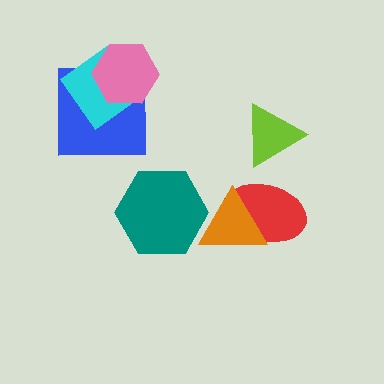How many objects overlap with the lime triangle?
0 objects overlap with the lime triangle.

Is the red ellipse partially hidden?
Yes, it is partially covered by another shape.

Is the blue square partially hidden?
Yes, it is partially covered by another shape.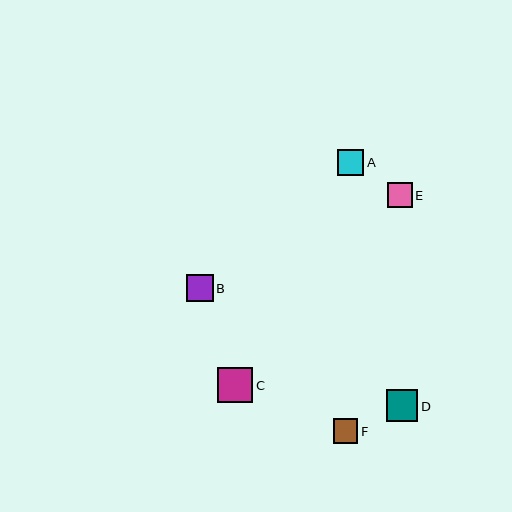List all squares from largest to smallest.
From largest to smallest: C, D, B, A, E, F.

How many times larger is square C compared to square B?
Square C is approximately 1.3 times the size of square B.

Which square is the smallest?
Square F is the smallest with a size of approximately 24 pixels.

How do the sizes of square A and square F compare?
Square A and square F are approximately the same size.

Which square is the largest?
Square C is the largest with a size of approximately 36 pixels.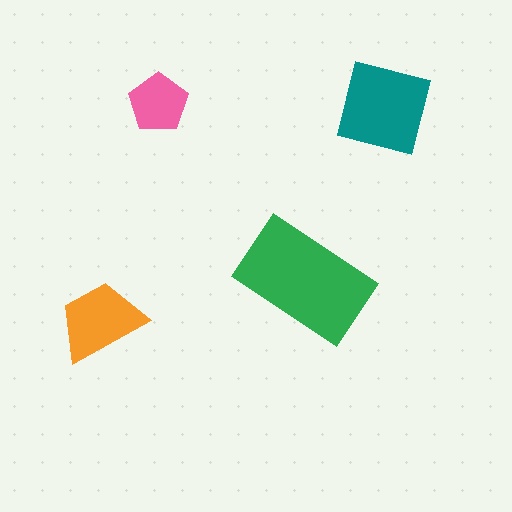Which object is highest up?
The pink pentagon is topmost.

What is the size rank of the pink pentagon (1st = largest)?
4th.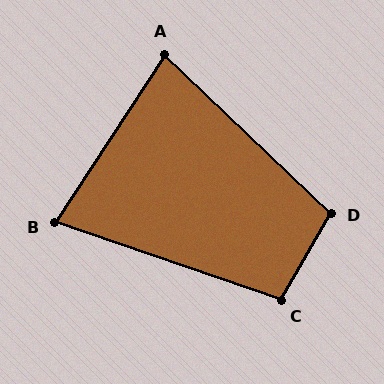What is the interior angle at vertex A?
Approximately 79 degrees (acute).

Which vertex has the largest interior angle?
D, at approximately 104 degrees.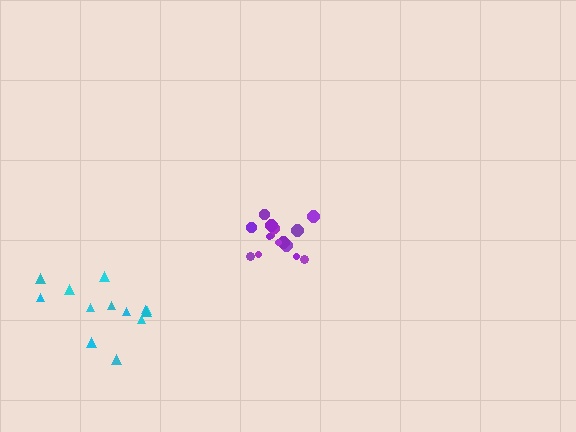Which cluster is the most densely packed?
Purple.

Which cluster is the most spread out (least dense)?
Cyan.